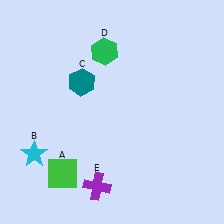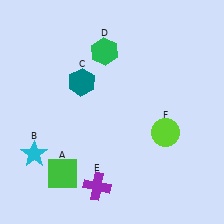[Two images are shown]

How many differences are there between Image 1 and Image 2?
There is 1 difference between the two images.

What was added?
A lime circle (F) was added in Image 2.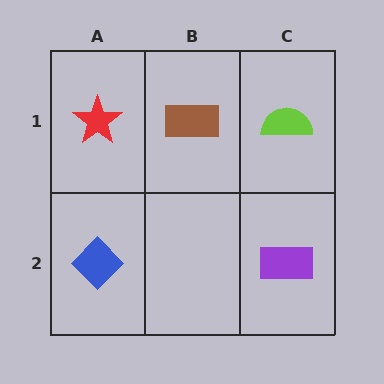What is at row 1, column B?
A brown rectangle.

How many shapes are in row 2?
2 shapes.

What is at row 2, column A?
A blue diamond.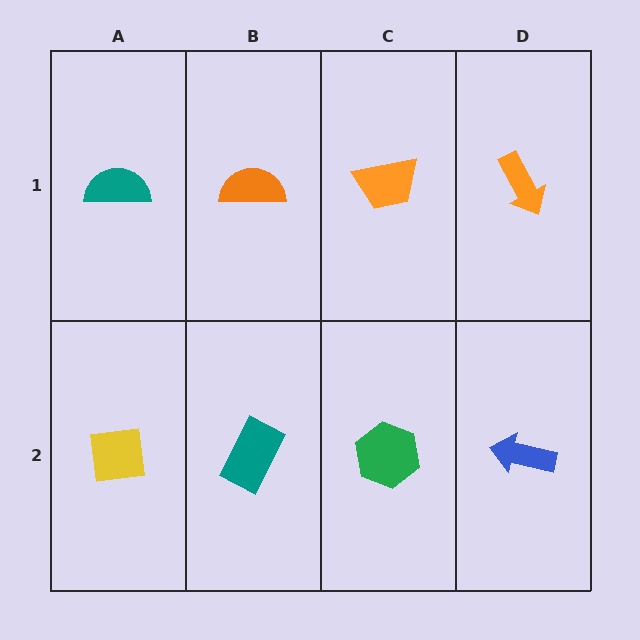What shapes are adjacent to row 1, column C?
A green hexagon (row 2, column C), an orange semicircle (row 1, column B), an orange arrow (row 1, column D).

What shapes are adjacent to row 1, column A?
A yellow square (row 2, column A), an orange semicircle (row 1, column B).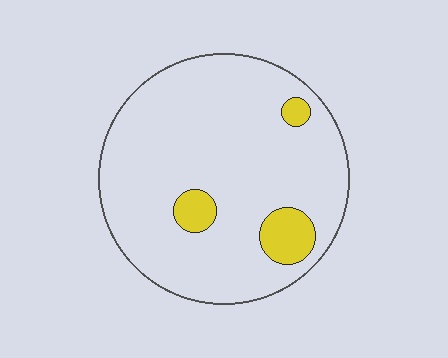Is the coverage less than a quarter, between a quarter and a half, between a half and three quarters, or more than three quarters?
Less than a quarter.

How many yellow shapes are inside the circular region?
3.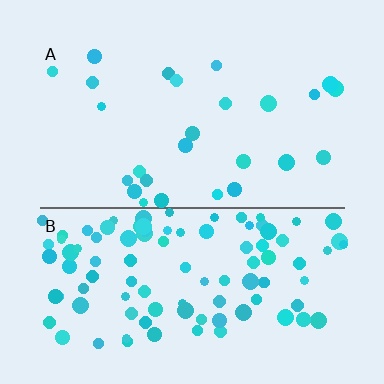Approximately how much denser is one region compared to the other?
Approximately 3.9× — region B over region A.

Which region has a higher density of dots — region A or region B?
B (the bottom).